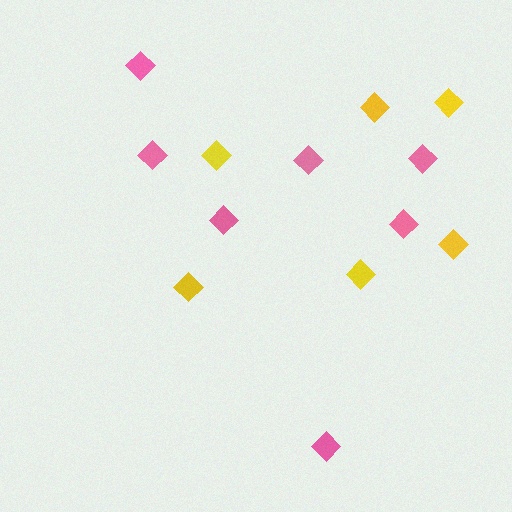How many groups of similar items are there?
There are 2 groups: one group of yellow diamonds (6) and one group of pink diamonds (7).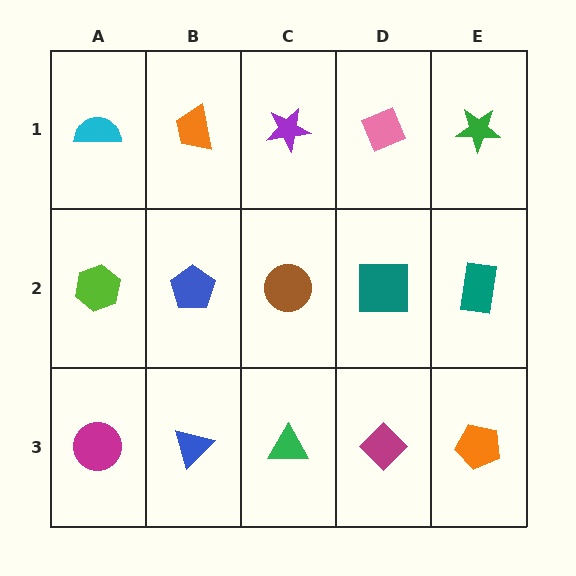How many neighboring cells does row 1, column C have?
3.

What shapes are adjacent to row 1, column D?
A teal square (row 2, column D), a purple star (row 1, column C), a green star (row 1, column E).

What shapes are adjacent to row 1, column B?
A blue pentagon (row 2, column B), a cyan semicircle (row 1, column A), a purple star (row 1, column C).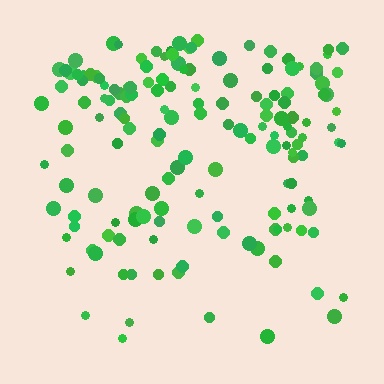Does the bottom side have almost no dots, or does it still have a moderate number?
Still a moderate number, just noticeably fewer than the top.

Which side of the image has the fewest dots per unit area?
The bottom.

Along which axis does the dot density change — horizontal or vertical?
Vertical.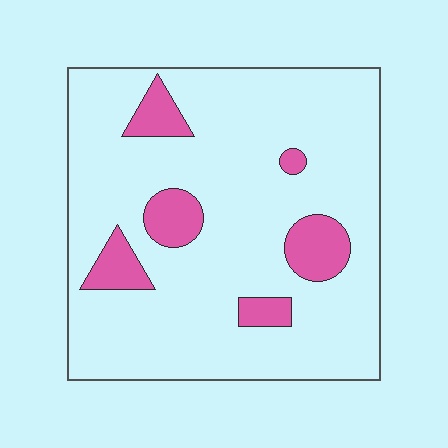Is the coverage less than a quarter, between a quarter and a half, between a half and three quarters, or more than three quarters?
Less than a quarter.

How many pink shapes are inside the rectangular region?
6.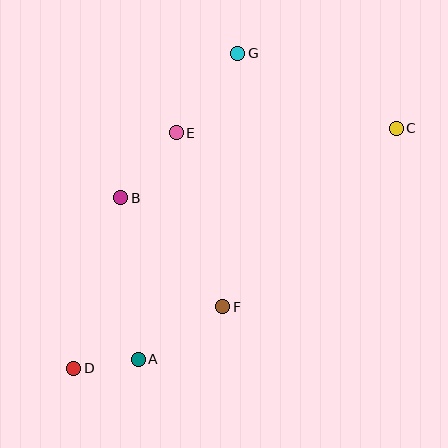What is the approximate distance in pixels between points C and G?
The distance between C and G is approximately 175 pixels.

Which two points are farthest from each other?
Points C and D are farthest from each other.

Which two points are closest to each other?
Points A and D are closest to each other.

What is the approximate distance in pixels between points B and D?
The distance between B and D is approximately 177 pixels.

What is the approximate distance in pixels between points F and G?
The distance between F and G is approximately 254 pixels.